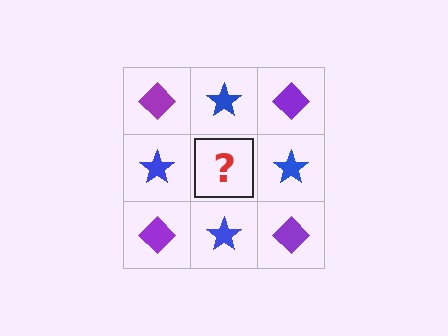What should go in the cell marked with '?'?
The missing cell should contain a purple diamond.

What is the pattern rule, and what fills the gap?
The rule is that it alternates purple diamond and blue star in a checkerboard pattern. The gap should be filled with a purple diamond.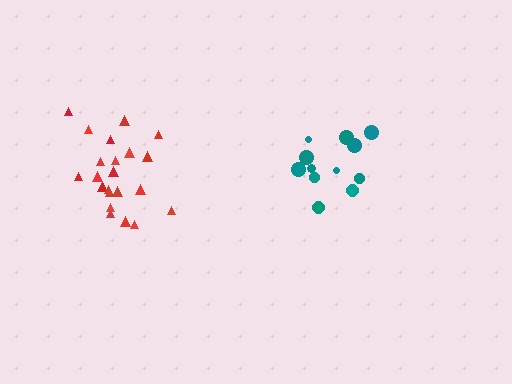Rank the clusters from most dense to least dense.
red, teal.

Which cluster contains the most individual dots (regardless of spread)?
Red (22).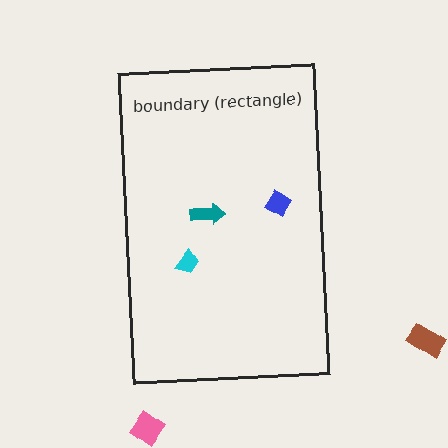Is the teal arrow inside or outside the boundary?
Inside.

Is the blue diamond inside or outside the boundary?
Inside.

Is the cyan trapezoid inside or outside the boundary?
Inside.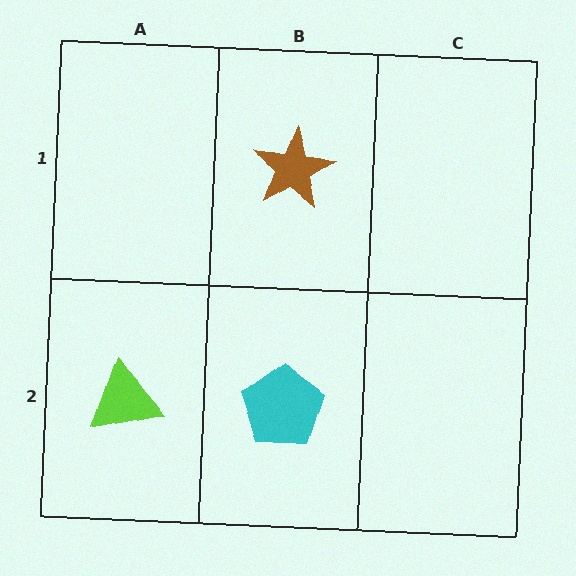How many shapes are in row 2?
2 shapes.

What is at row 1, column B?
A brown star.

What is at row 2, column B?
A cyan pentagon.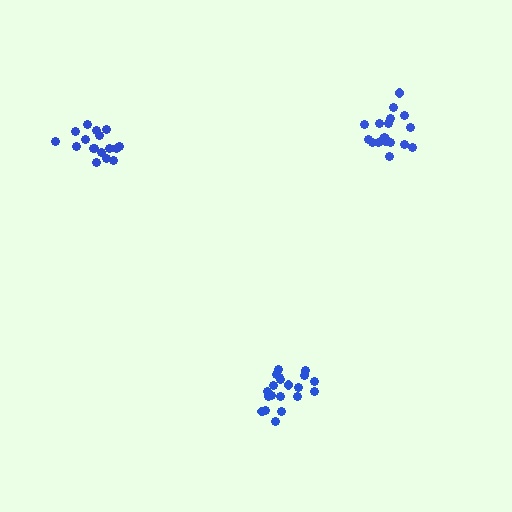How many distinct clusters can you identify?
There are 3 distinct clusters.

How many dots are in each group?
Group 1: 17 dots, Group 2: 20 dots, Group 3: 20 dots (57 total).